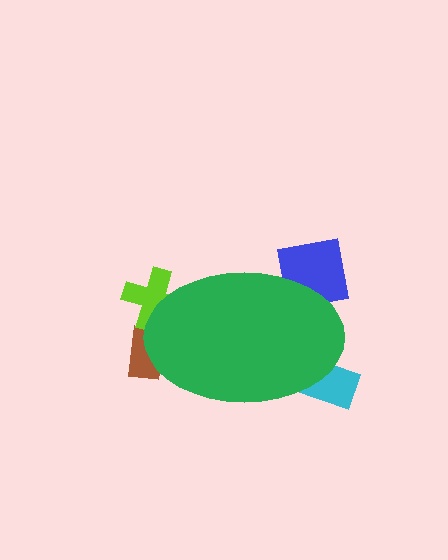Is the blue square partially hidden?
Yes, the blue square is partially hidden behind the green ellipse.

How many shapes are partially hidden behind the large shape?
4 shapes are partially hidden.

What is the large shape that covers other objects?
A green ellipse.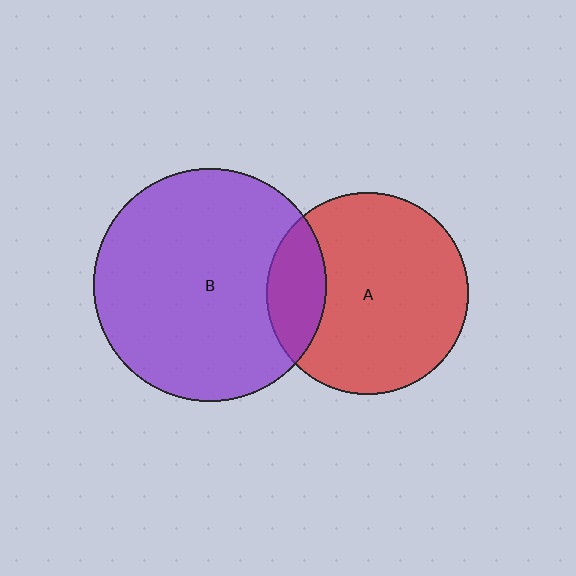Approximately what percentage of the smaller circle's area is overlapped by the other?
Approximately 20%.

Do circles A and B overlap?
Yes.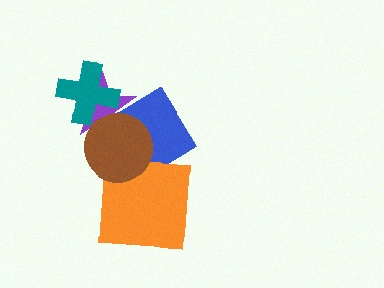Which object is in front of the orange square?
The brown circle is in front of the orange square.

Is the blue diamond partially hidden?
Yes, it is partially covered by another shape.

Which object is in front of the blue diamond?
The brown circle is in front of the blue diamond.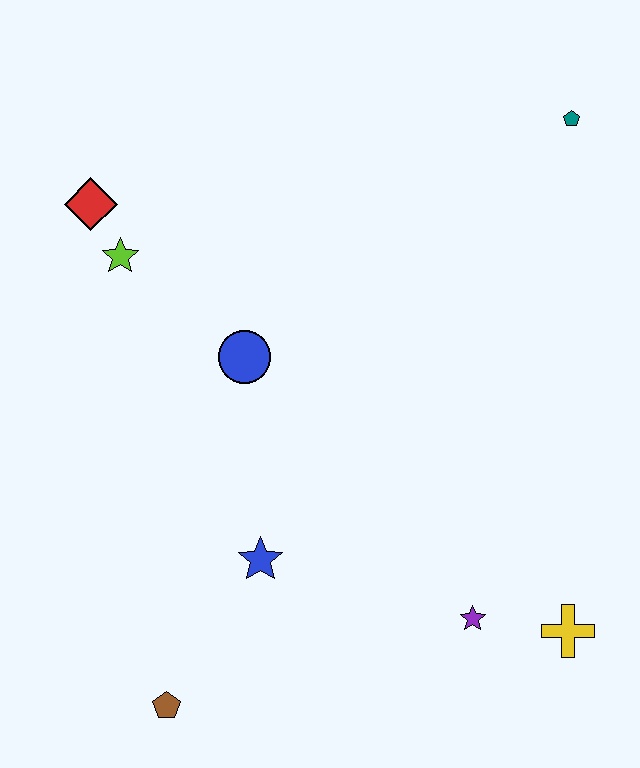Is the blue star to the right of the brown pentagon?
Yes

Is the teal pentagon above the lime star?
Yes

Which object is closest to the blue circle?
The lime star is closest to the blue circle.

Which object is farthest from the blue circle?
The yellow cross is farthest from the blue circle.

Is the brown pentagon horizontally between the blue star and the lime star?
Yes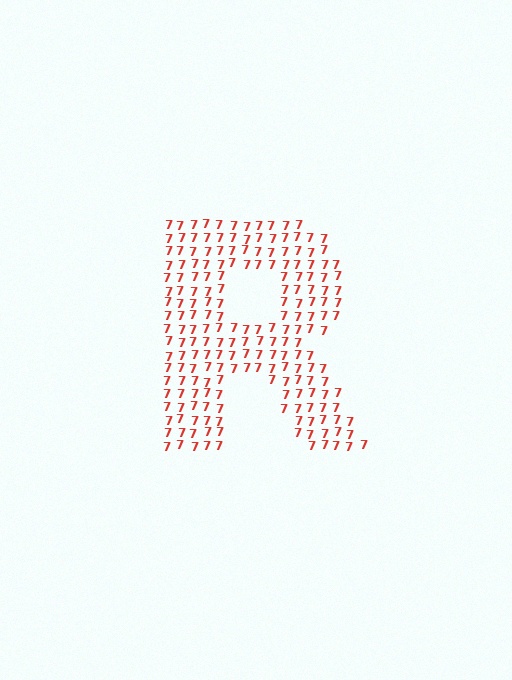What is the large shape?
The large shape is the letter R.